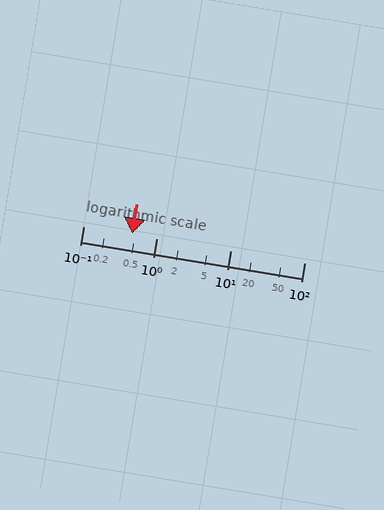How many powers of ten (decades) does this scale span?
The scale spans 3 decades, from 0.1 to 100.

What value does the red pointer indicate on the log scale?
The pointer indicates approximately 0.46.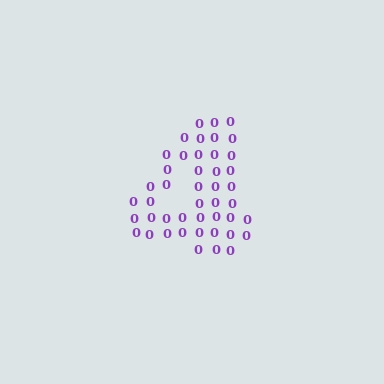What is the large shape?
The large shape is the digit 4.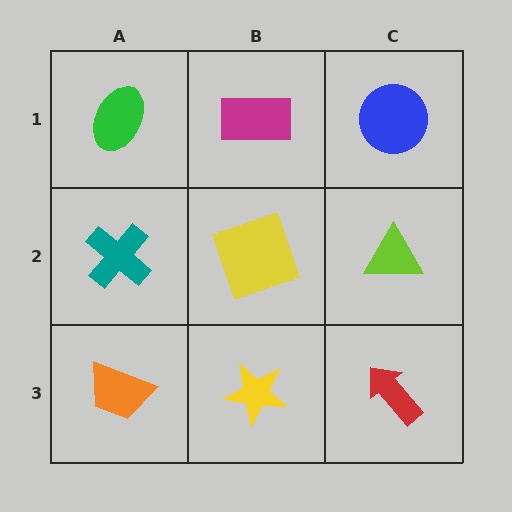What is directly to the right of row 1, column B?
A blue circle.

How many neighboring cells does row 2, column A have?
3.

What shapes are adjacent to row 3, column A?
A teal cross (row 2, column A), a yellow star (row 3, column B).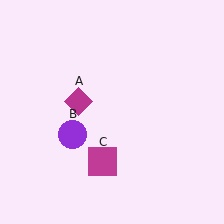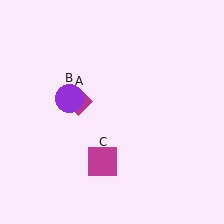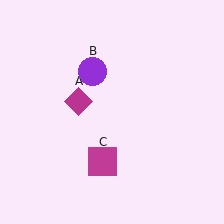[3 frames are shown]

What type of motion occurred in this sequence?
The purple circle (object B) rotated clockwise around the center of the scene.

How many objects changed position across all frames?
1 object changed position: purple circle (object B).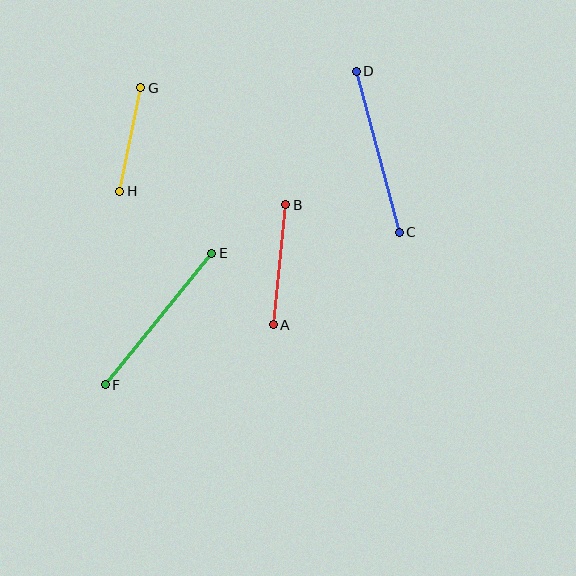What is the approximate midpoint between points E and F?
The midpoint is at approximately (158, 319) pixels.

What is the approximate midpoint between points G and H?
The midpoint is at approximately (130, 140) pixels.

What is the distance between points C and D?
The distance is approximately 167 pixels.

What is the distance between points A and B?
The distance is approximately 121 pixels.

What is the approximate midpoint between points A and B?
The midpoint is at approximately (279, 265) pixels.